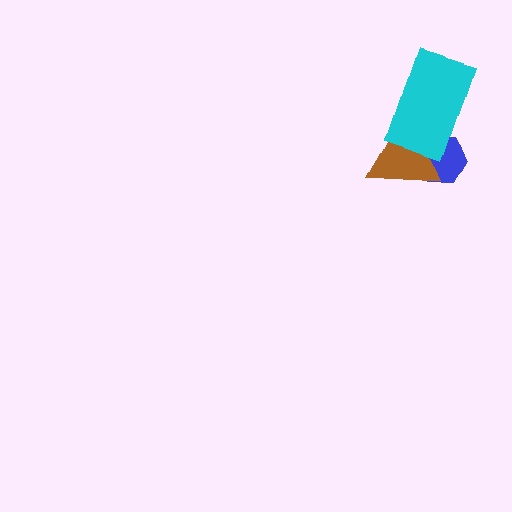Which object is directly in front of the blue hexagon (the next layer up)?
The brown triangle is directly in front of the blue hexagon.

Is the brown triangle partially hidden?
Yes, it is partially covered by another shape.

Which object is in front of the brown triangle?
The cyan rectangle is in front of the brown triangle.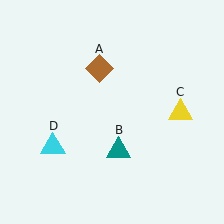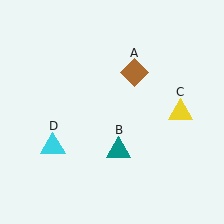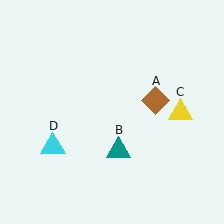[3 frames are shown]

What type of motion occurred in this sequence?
The brown diamond (object A) rotated clockwise around the center of the scene.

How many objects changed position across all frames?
1 object changed position: brown diamond (object A).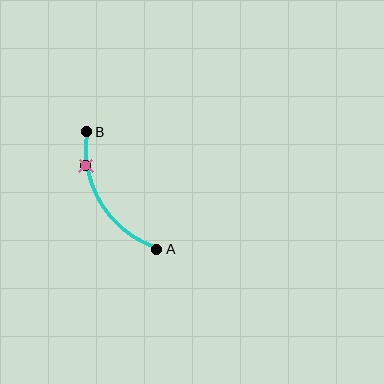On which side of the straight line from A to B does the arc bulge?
The arc bulges to the left of the straight line connecting A and B.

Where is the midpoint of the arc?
The arc midpoint is the point on the curve farthest from the straight line joining A and B. It sits to the left of that line.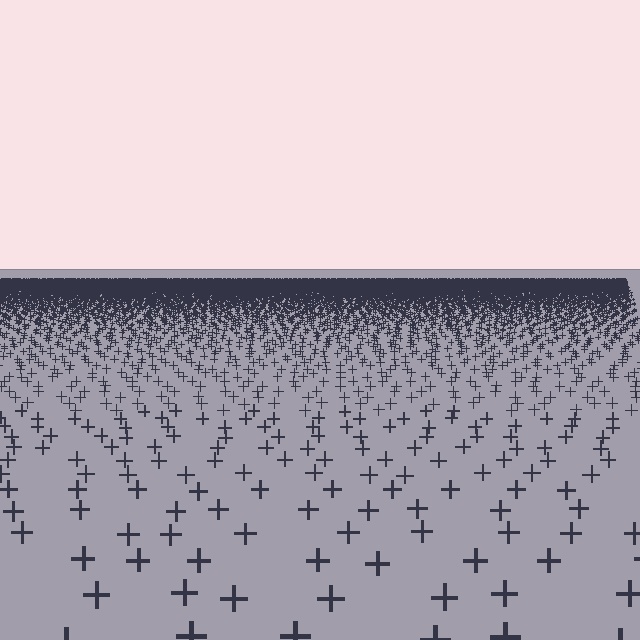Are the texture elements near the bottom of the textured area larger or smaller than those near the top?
Larger. Near the bottom, elements are closer to the viewer and appear at a bigger on-screen size.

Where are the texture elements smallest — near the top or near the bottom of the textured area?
Near the top.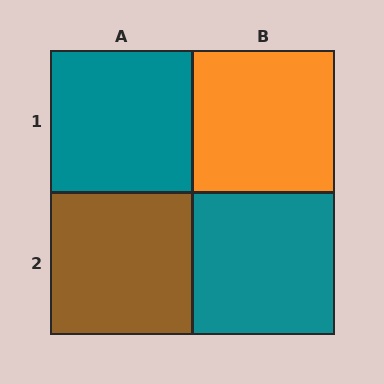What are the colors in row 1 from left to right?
Teal, orange.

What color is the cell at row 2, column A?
Brown.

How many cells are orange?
1 cell is orange.